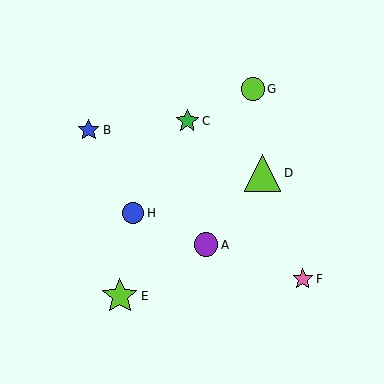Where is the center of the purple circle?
The center of the purple circle is at (206, 245).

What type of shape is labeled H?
Shape H is a blue circle.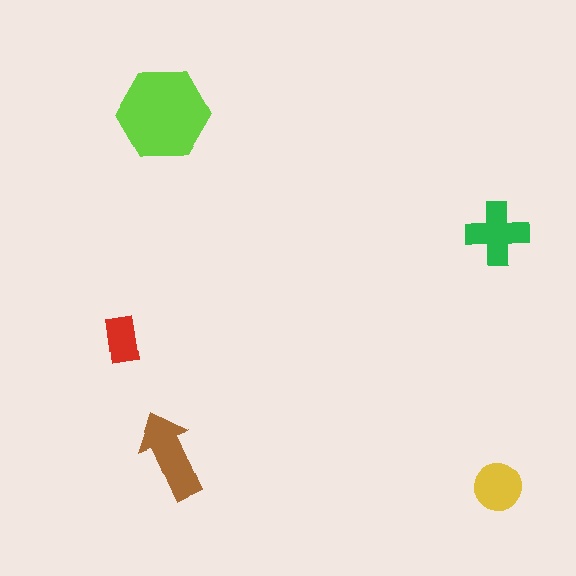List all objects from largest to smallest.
The lime hexagon, the brown arrow, the green cross, the yellow circle, the red rectangle.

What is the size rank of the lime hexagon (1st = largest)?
1st.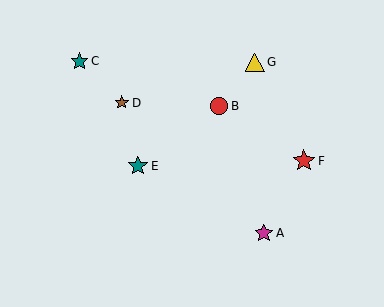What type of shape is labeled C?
Shape C is a teal star.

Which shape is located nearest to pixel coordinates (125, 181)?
The teal star (labeled E) at (138, 166) is nearest to that location.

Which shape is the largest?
The red star (labeled F) is the largest.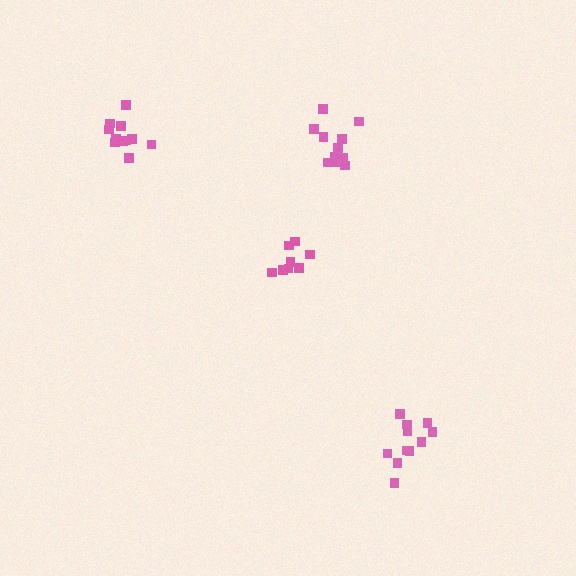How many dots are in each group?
Group 1: 11 dots, Group 2: 8 dots, Group 3: 11 dots, Group 4: 11 dots (41 total).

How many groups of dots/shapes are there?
There are 4 groups.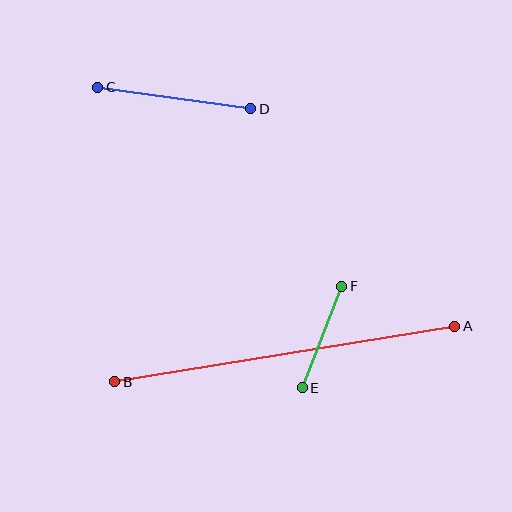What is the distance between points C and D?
The distance is approximately 154 pixels.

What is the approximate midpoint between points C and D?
The midpoint is at approximately (174, 98) pixels.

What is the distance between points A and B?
The distance is approximately 345 pixels.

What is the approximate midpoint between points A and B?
The midpoint is at approximately (285, 354) pixels.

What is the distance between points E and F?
The distance is approximately 109 pixels.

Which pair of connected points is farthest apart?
Points A and B are farthest apart.